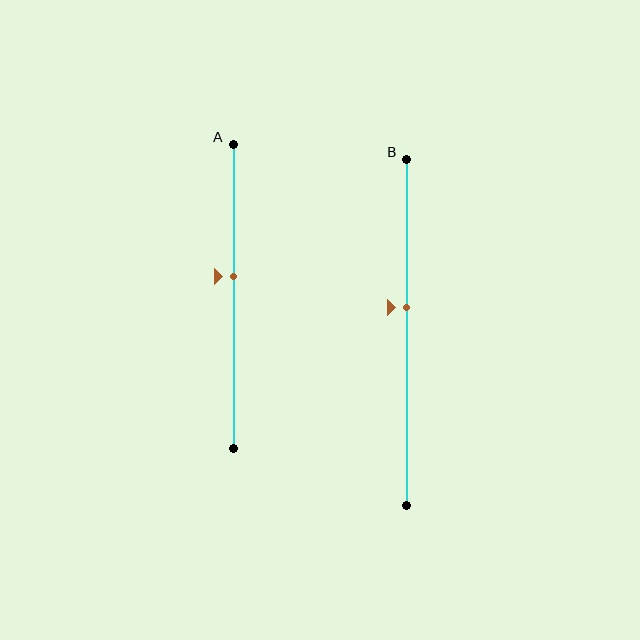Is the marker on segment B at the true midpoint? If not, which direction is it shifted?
No, the marker on segment B is shifted upward by about 7% of the segment length.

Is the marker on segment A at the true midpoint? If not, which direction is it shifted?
No, the marker on segment A is shifted upward by about 7% of the segment length.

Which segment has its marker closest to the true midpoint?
Segment A has its marker closest to the true midpoint.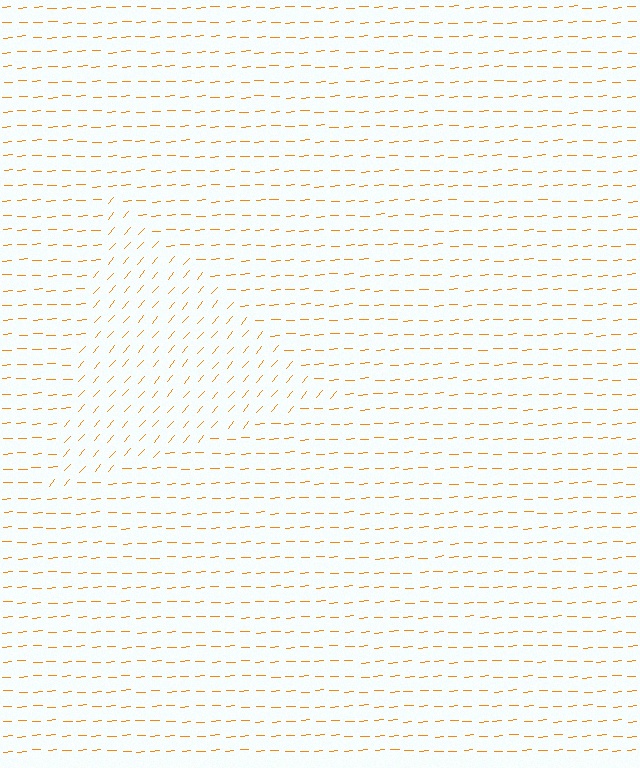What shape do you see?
I see a triangle.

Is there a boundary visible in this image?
Yes, there is a texture boundary formed by a change in line orientation.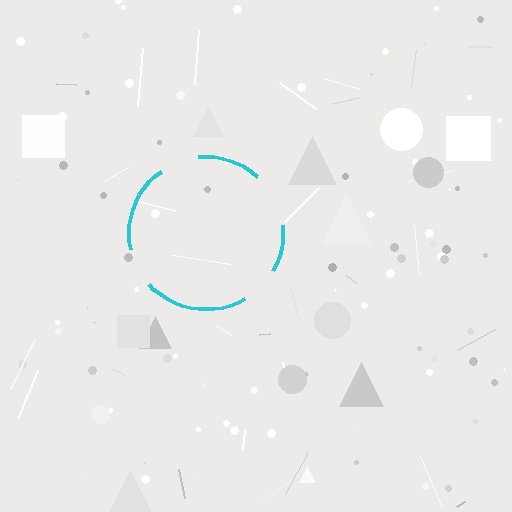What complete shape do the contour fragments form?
The contour fragments form a circle.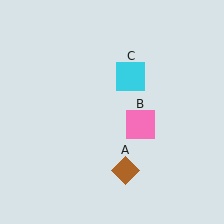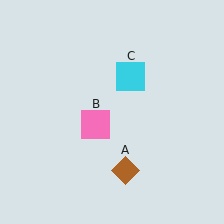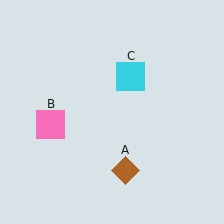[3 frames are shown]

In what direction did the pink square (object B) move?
The pink square (object B) moved left.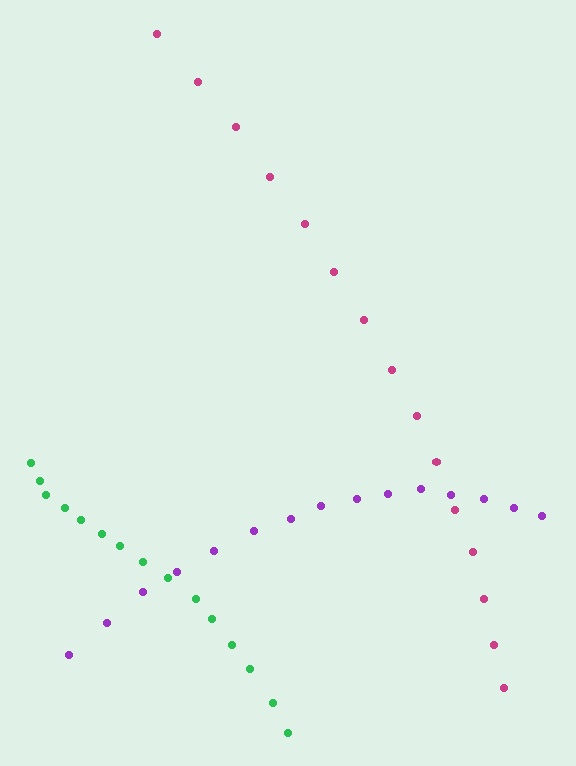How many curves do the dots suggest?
There are 3 distinct paths.